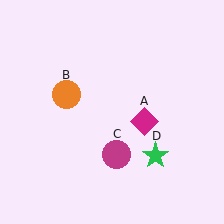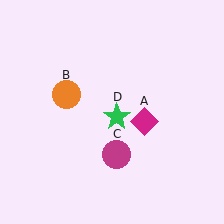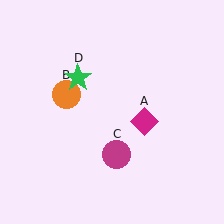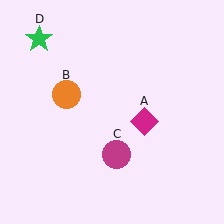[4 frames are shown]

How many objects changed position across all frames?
1 object changed position: green star (object D).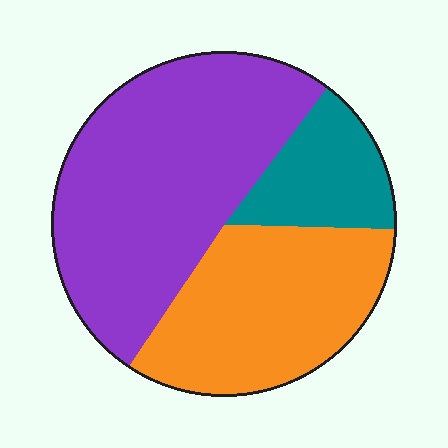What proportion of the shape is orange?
Orange takes up between a third and a half of the shape.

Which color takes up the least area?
Teal, at roughly 15%.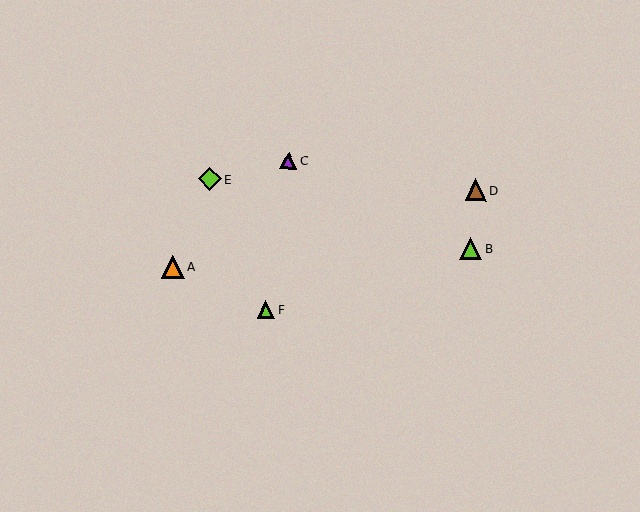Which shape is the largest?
The orange triangle (labeled A) is the largest.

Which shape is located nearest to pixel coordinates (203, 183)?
The lime diamond (labeled E) at (210, 179) is nearest to that location.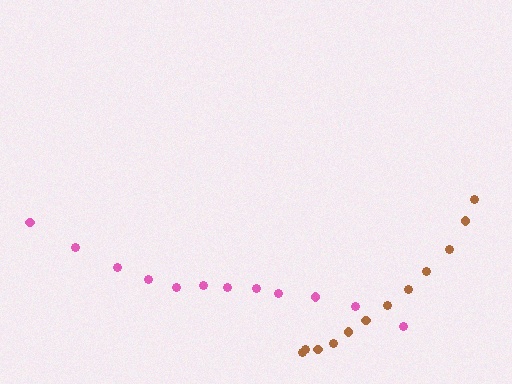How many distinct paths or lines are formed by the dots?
There are 2 distinct paths.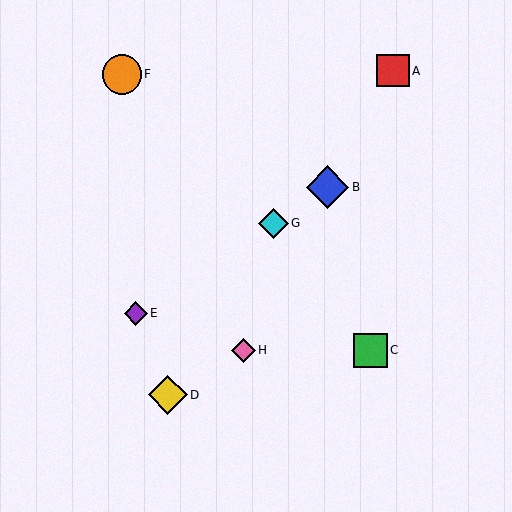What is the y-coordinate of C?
Object C is at y≈350.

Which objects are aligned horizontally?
Objects C, H are aligned horizontally.